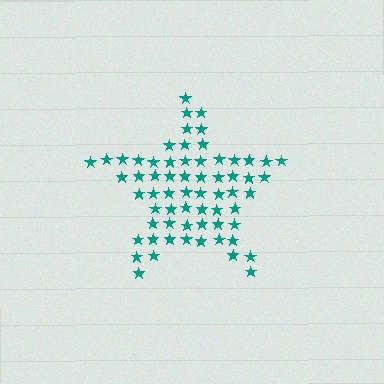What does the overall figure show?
The overall figure shows a star.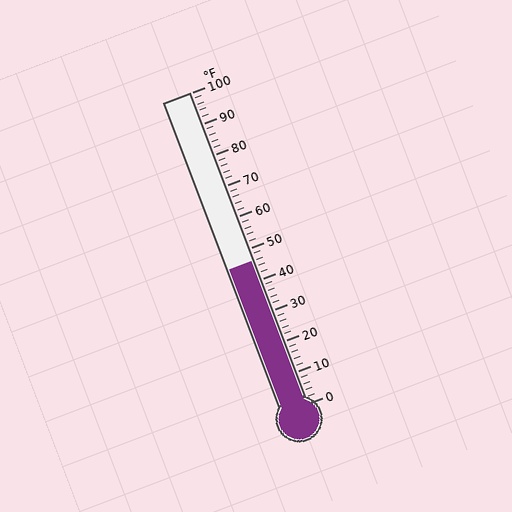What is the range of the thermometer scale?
The thermometer scale ranges from 0°F to 100°F.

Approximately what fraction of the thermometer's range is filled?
The thermometer is filled to approximately 45% of its range.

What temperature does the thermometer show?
The thermometer shows approximately 46°F.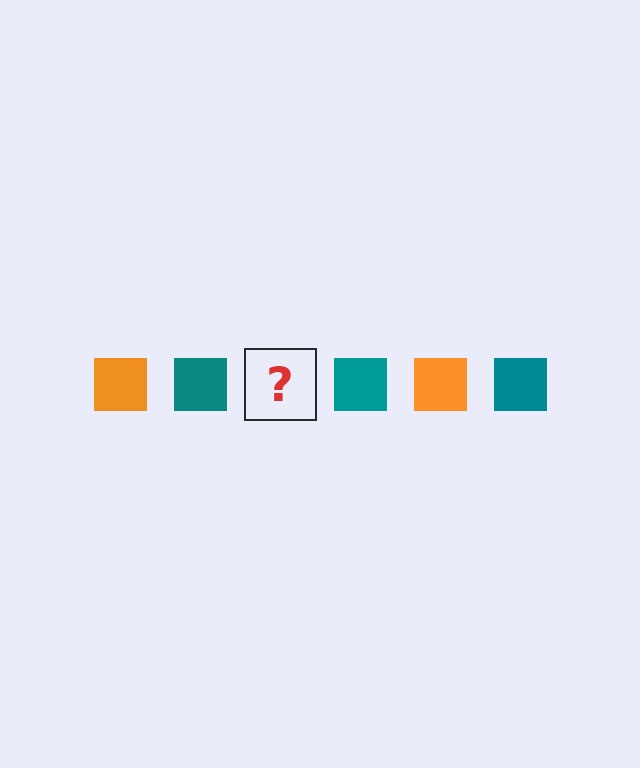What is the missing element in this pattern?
The missing element is an orange square.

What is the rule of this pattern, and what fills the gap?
The rule is that the pattern cycles through orange, teal squares. The gap should be filled with an orange square.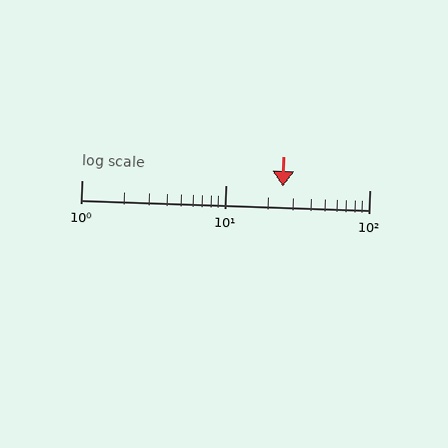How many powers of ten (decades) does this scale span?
The scale spans 2 decades, from 1 to 100.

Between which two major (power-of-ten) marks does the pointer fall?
The pointer is between 10 and 100.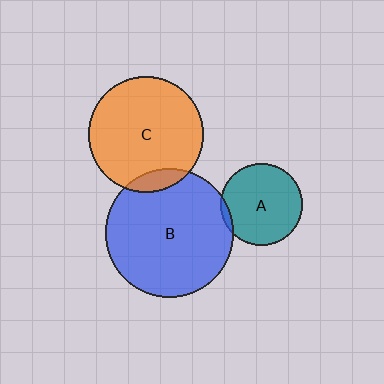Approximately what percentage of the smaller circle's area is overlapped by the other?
Approximately 5%.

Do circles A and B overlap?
Yes.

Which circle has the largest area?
Circle B (blue).